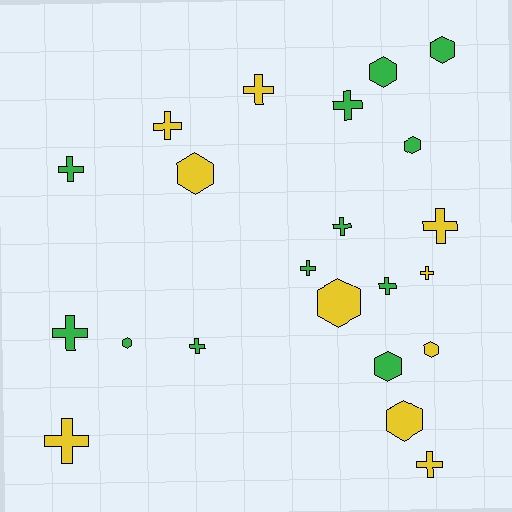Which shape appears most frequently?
Cross, with 13 objects.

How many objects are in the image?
There are 22 objects.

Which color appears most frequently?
Green, with 12 objects.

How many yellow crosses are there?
There are 6 yellow crosses.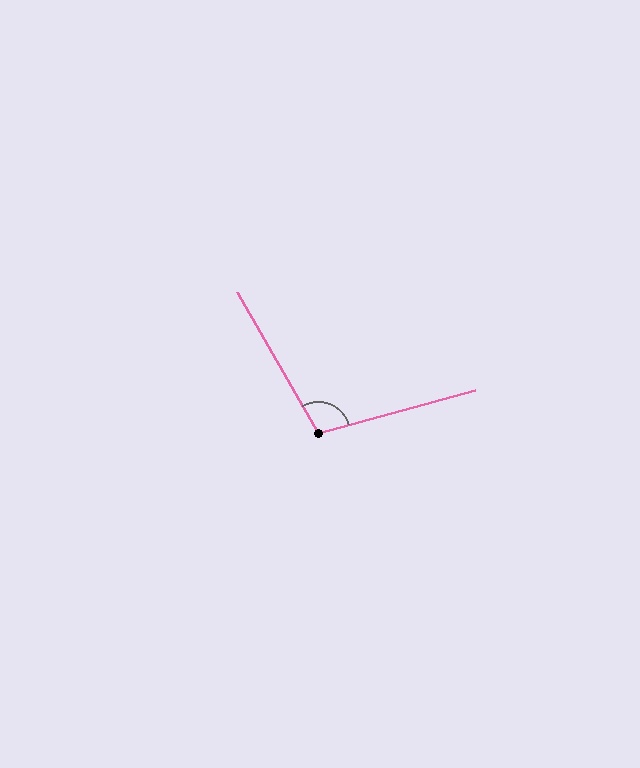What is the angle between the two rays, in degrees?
Approximately 104 degrees.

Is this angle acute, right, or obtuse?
It is obtuse.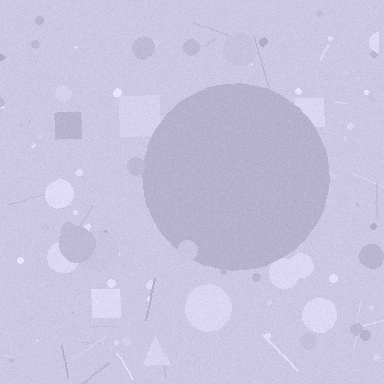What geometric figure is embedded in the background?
A circle is embedded in the background.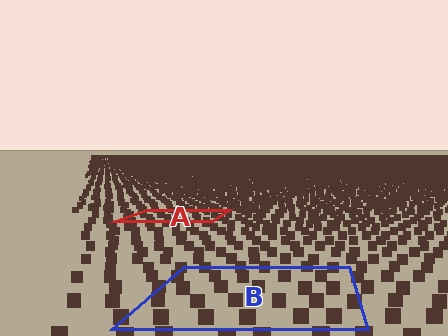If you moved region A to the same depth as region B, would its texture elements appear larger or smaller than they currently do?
They would appear larger. At a closer depth, the same texture elements are projected at a bigger on-screen size.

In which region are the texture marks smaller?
The texture marks are smaller in region A, because it is farther away.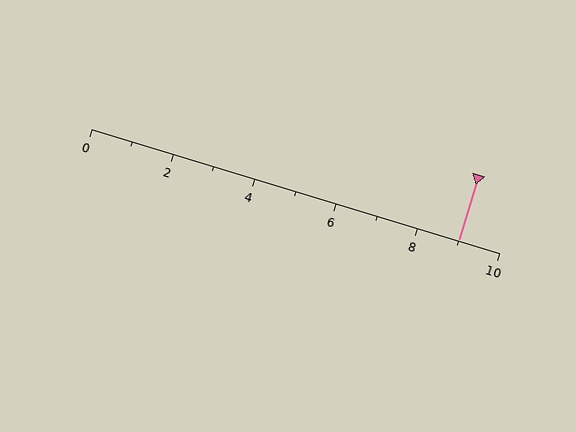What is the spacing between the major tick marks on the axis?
The major ticks are spaced 2 apart.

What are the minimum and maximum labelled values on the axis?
The axis runs from 0 to 10.